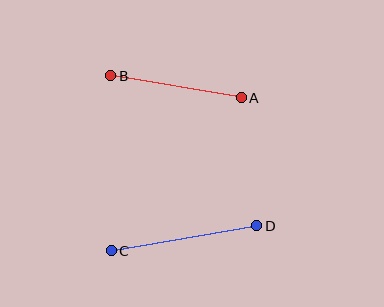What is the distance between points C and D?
The distance is approximately 147 pixels.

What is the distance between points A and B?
The distance is approximately 133 pixels.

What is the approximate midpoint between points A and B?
The midpoint is at approximately (176, 87) pixels.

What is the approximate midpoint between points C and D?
The midpoint is at approximately (184, 238) pixels.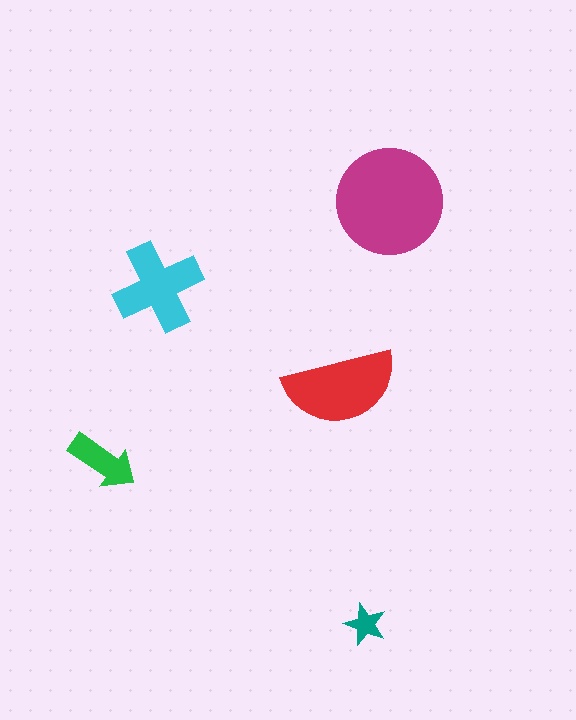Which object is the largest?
The magenta circle.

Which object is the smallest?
The teal star.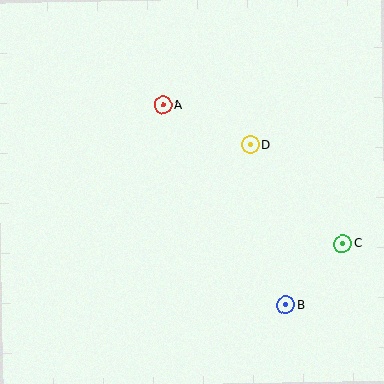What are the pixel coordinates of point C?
Point C is at (342, 244).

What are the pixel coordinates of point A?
Point A is at (163, 105).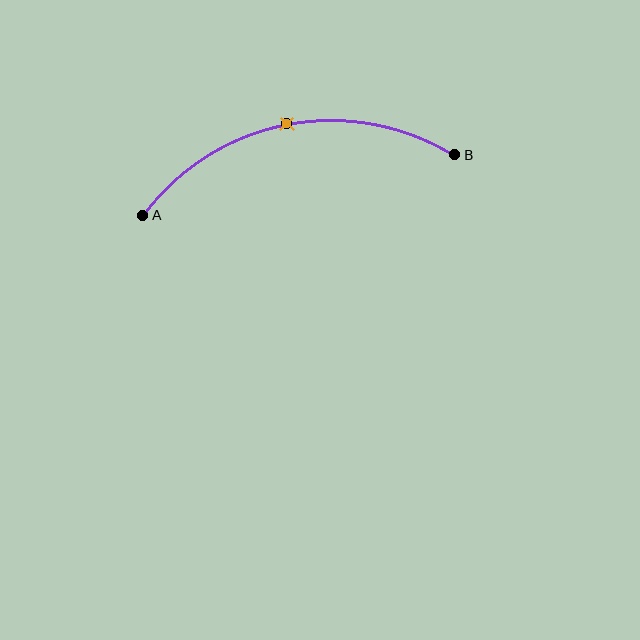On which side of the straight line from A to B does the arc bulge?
The arc bulges above the straight line connecting A and B.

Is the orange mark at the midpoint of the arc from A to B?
Yes. The orange mark lies on the arc at equal arc-length from both A and B — it is the arc midpoint.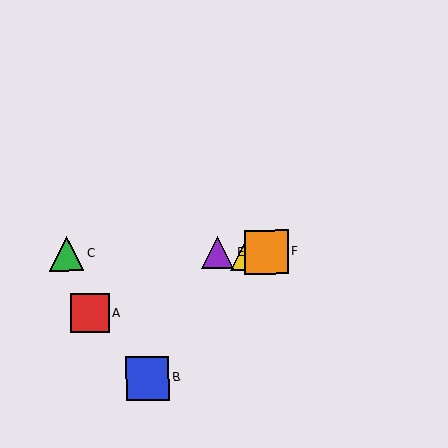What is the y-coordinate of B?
Object B is at y≈378.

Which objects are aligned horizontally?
Objects C, D, E, F are aligned horizontally.